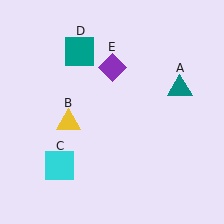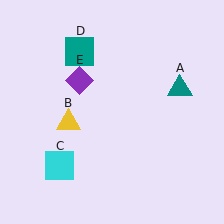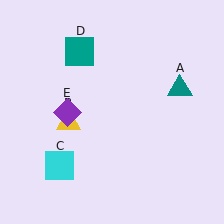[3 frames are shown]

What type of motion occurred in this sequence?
The purple diamond (object E) rotated counterclockwise around the center of the scene.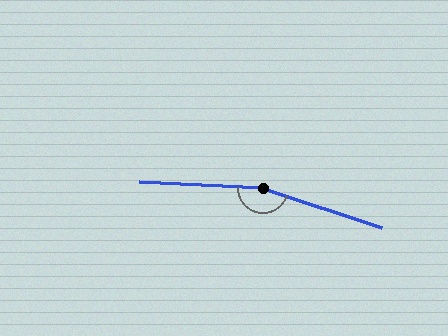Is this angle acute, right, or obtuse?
It is obtuse.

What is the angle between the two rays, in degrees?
Approximately 165 degrees.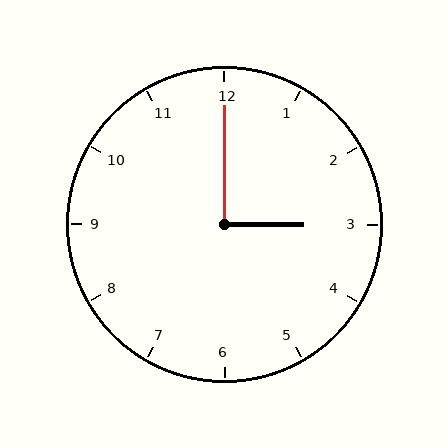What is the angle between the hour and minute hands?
Approximately 90 degrees.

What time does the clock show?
3:00.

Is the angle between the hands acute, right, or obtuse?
It is right.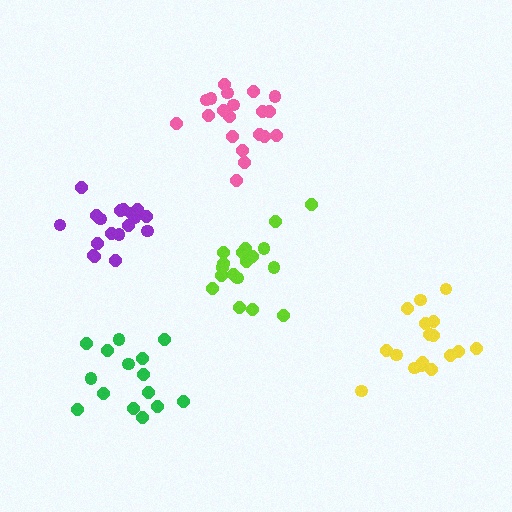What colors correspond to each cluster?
The clusters are colored: yellow, pink, green, purple, lime.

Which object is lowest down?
The green cluster is bottommost.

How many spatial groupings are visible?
There are 5 spatial groupings.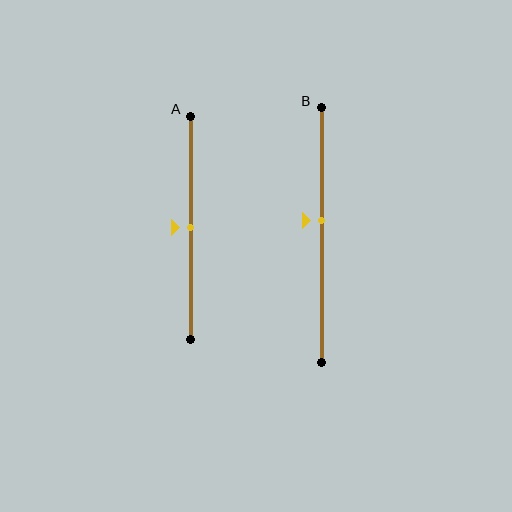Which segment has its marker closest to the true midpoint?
Segment A has its marker closest to the true midpoint.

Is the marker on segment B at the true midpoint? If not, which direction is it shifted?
No, the marker on segment B is shifted upward by about 6% of the segment length.